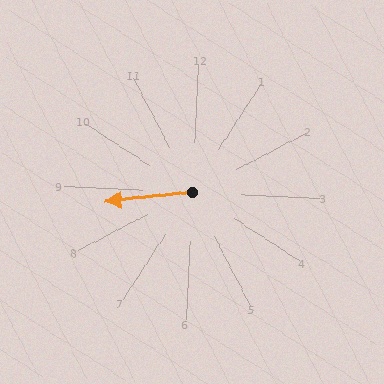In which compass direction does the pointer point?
West.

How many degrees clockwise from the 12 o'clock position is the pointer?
Approximately 261 degrees.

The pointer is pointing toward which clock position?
Roughly 9 o'clock.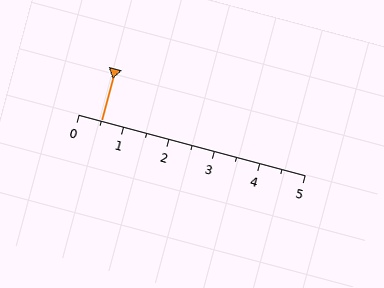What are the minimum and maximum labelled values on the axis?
The axis runs from 0 to 5.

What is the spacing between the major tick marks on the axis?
The major ticks are spaced 1 apart.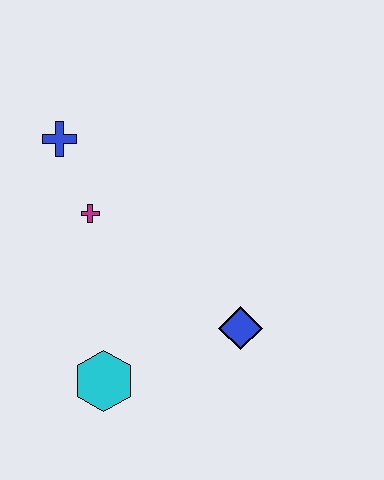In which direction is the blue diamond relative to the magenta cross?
The blue diamond is to the right of the magenta cross.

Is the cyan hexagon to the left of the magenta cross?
No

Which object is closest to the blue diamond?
The cyan hexagon is closest to the blue diamond.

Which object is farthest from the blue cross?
The blue diamond is farthest from the blue cross.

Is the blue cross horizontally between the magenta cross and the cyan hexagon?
No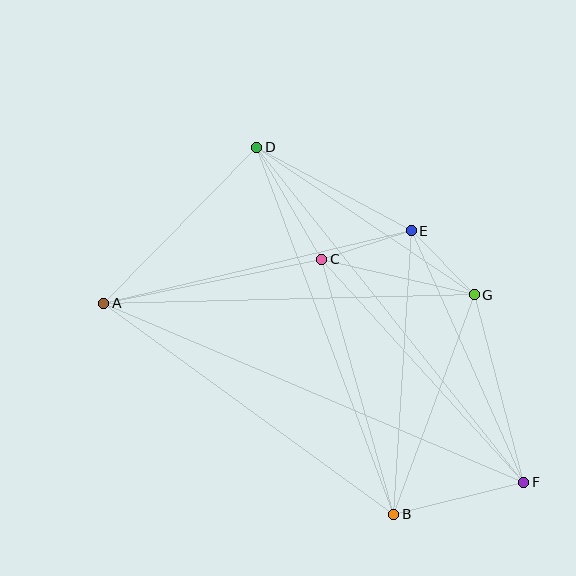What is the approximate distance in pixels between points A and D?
The distance between A and D is approximately 219 pixels.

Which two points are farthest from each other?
Points A and F are farthest from each other.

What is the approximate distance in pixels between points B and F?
The distance between B and F is approximately 134 pixels.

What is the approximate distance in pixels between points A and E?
The distance between A and E is approximately 316 pixels.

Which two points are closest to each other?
Points E and G are closest to each other.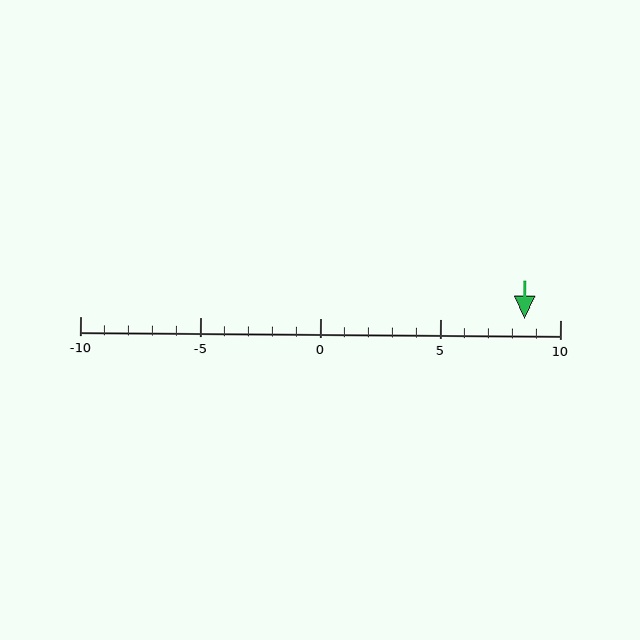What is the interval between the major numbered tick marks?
The major tick marks are spaced 5 units apart.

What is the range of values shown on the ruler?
The ruler shows values from -10 to 10.